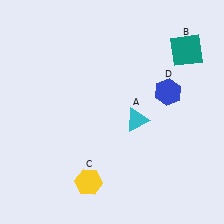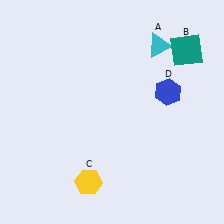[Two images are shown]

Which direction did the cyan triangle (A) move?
The cyan triangle (A) moved up.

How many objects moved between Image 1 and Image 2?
1 object moved between the two images.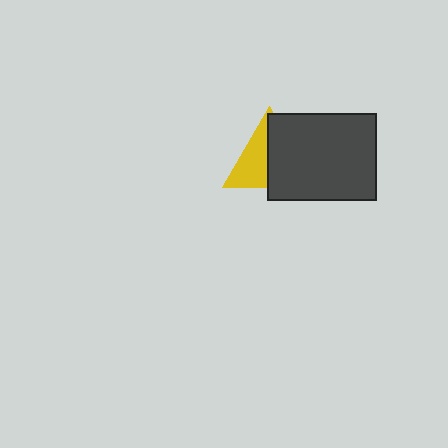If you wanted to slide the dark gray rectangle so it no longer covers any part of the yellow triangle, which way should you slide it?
Slide it right — that is the most direct way to separate the two shapes.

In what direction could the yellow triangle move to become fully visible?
The yellow triangle could move left. That would shift it out from behind the dark gray rectangle entirely.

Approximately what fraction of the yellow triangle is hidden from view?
Roughly 53% of the yellow triangle is hidden behind the dark gray rectangle.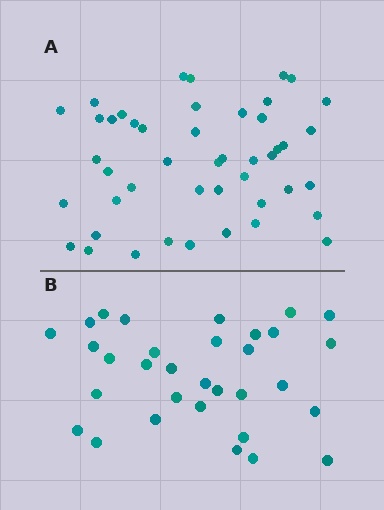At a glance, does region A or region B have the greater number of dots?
Region A (the top region) has more dots.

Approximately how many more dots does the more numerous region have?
Region A has approximately 15 more dots than region B.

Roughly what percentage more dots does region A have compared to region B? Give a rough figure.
About 45% more.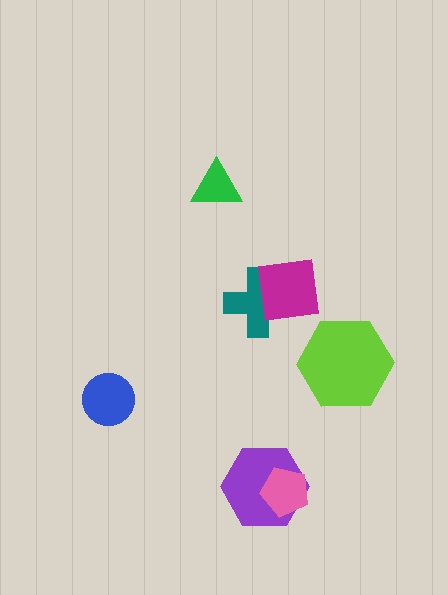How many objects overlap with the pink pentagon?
1 object overlaps with the pink pentagon.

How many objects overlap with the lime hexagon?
0 objects overlap with the lime hexagon.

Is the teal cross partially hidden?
Yes, it is partially covered by another shape.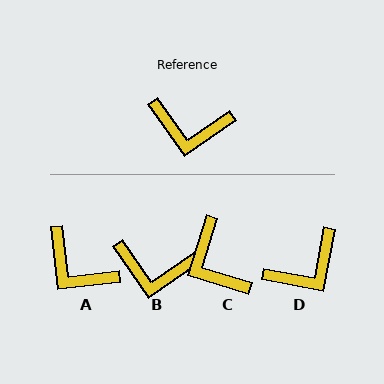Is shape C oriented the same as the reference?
No, it is off by about 52 degrees.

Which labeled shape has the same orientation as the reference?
B.